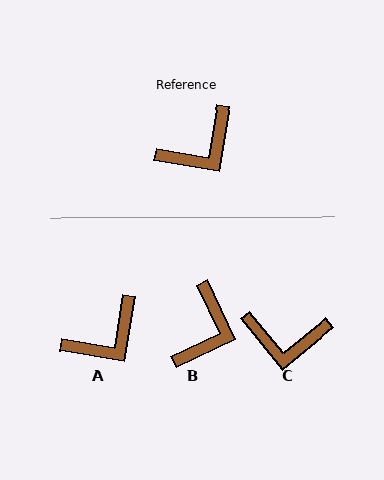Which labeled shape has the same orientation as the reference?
A.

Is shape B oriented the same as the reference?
No, it is off by about 35 degrees.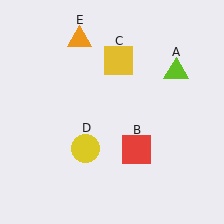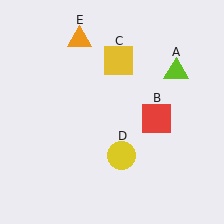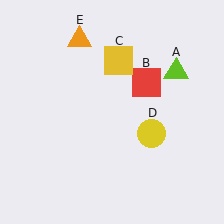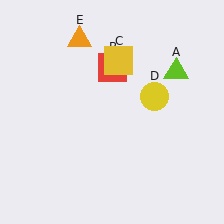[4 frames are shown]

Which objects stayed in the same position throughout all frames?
Lime triangle (object A) and yellow square (object C) and orange triangle (object E) remained stationary.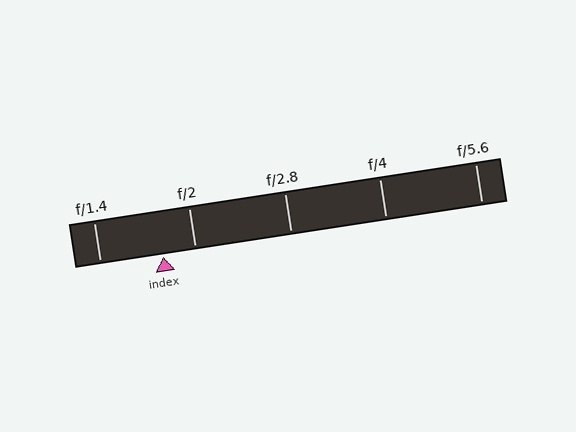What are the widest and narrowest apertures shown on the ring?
The widest aperture shown is f/1.4 and the narrowest is f/5.6.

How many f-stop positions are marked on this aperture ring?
There are 5 f-stop positions marked.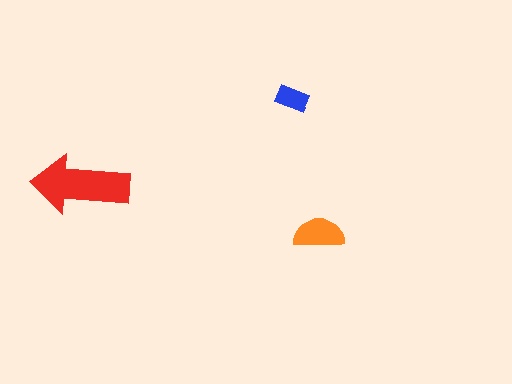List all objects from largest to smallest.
The red arrow, the orange semicircle, the blue rectangle.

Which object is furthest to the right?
The orange semicircle is rightmost.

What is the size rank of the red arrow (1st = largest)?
1st.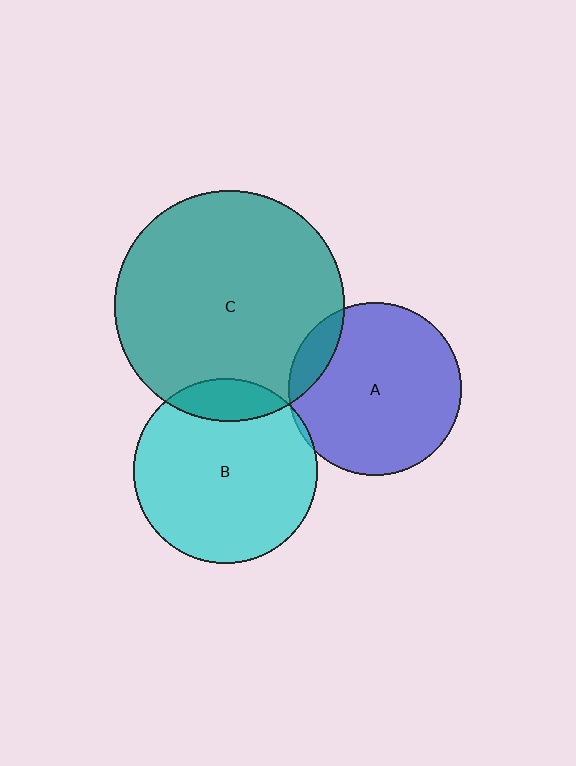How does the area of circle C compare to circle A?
Approximately 1.8 times.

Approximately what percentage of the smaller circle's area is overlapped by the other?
Approximately 5%.